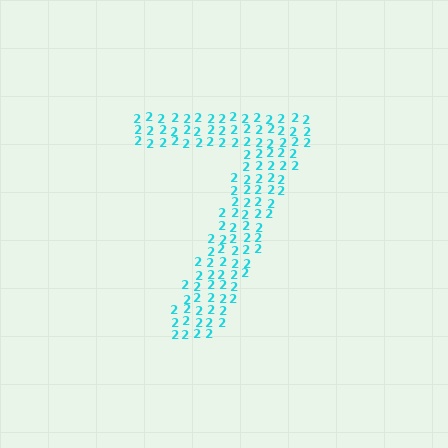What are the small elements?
The small elements are digit 2's.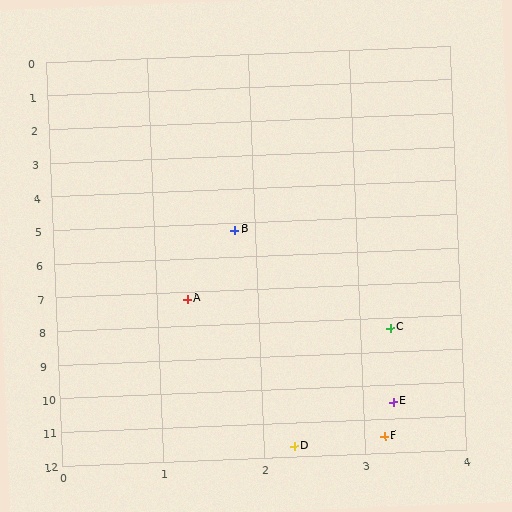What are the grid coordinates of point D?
Point D is at approximately (2.3, 11.7).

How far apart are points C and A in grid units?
Points C and A are about 2.3 grid units apart.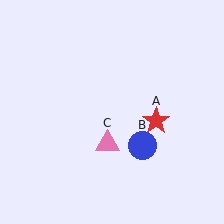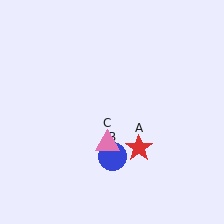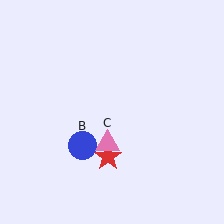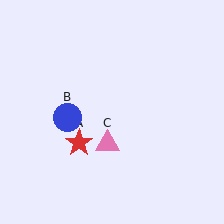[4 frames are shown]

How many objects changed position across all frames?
2 objects changed position: red star (object A), blue circle (object B).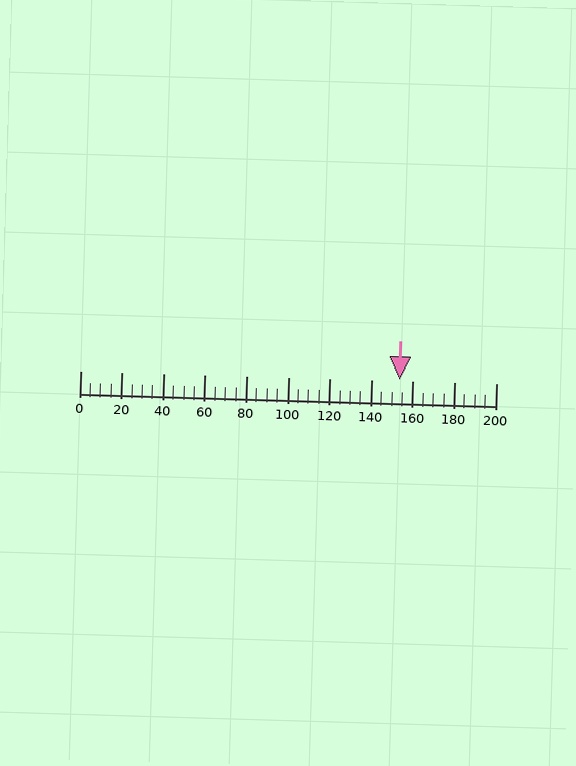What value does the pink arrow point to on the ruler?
The pink arrow points to approximately 154.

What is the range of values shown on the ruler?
The ruler shows values from 0 to 200.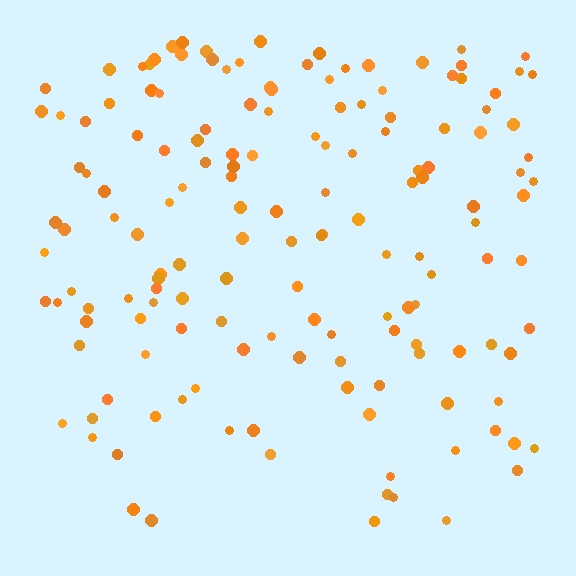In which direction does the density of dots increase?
From bottom to top, with the top side densest.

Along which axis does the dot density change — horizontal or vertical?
Vertical.